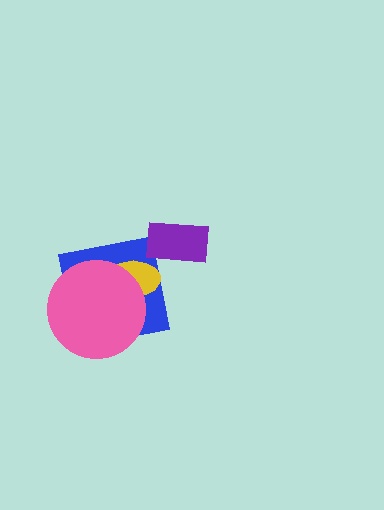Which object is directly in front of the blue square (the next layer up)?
The yellow ellipse is directly in front of the blue square.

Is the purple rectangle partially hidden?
No, no other shape covers it.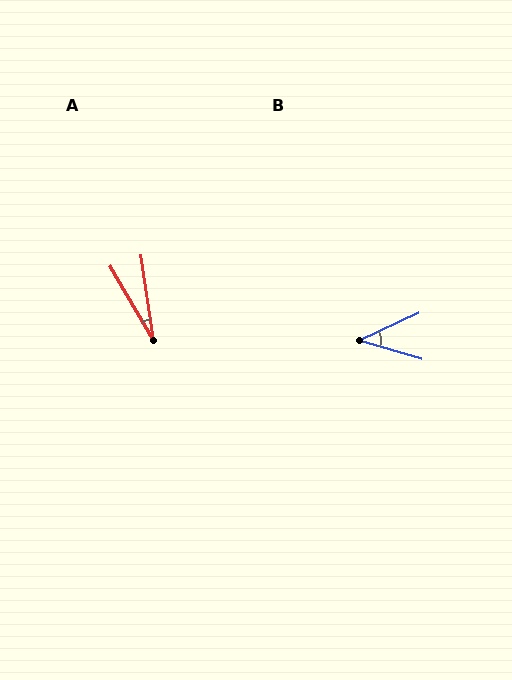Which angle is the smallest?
A, at approximately 22 degrees.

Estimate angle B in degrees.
Approximately 42 degrees.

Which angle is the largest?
B, at approximately 42 degrees.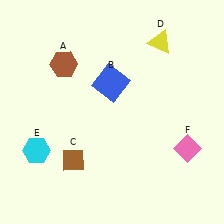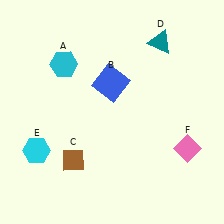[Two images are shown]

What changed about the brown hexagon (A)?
In Image 1, A is brown. In Image 2, it changed to cyan.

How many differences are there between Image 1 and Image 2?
There are 2 differences between the two images.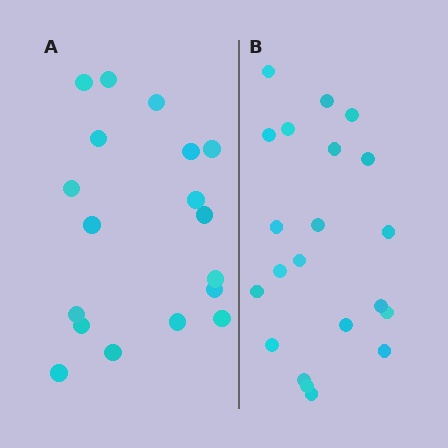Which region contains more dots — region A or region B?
Region B (the right region) has more dots.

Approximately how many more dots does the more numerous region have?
Region B has just a few more — roughly 2 or 3 more dots than region A.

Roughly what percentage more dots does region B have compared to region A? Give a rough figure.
About 15% more.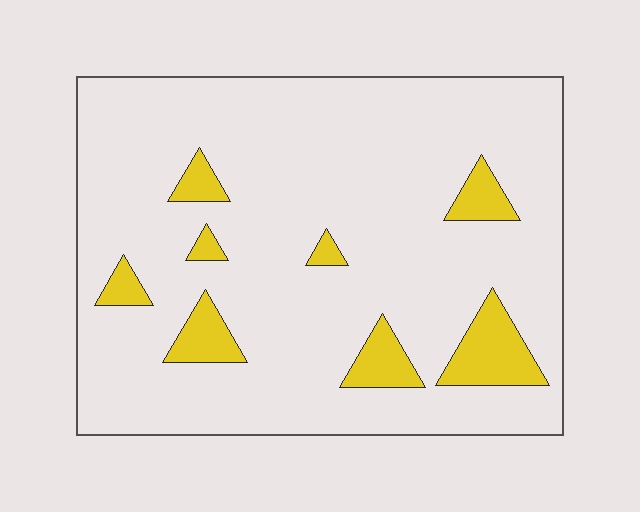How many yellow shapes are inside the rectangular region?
8.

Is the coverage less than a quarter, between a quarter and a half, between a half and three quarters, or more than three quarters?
Less than a quarter.